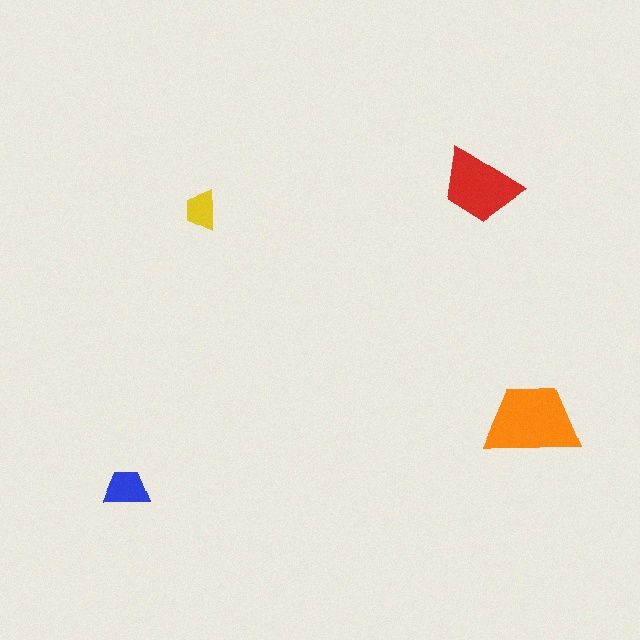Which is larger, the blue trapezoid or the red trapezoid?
The red one.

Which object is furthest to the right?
The orange trapezoid is rightmost.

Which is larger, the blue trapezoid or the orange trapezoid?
The orange one.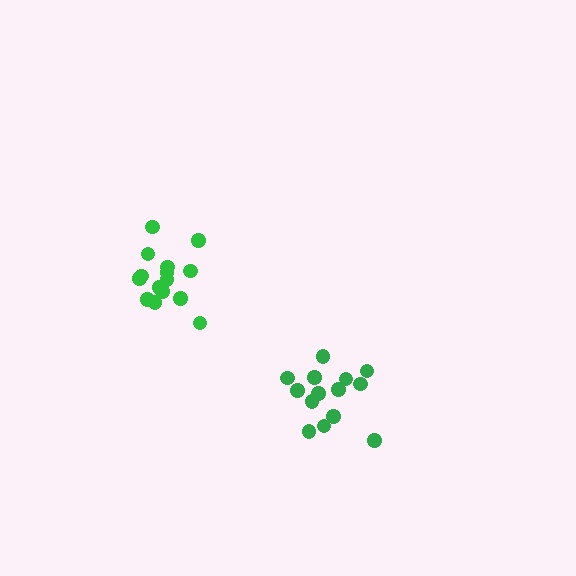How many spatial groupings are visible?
There are 2 spatial groupings.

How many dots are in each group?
Group 1: 15 dots, Group 2: 14 dots (29 total).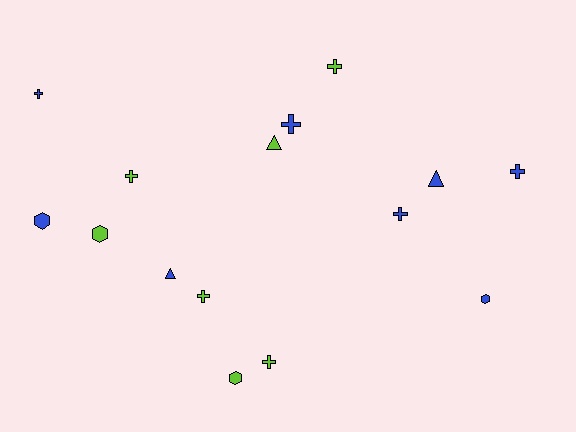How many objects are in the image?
There are 15 objects.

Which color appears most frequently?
Blue, with 8 objects.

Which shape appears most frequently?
Cross, with 8 objects.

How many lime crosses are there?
There are 4 lime crosses.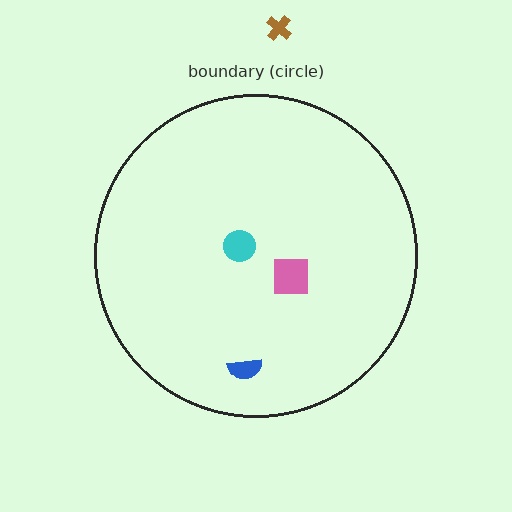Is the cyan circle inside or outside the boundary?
Inside.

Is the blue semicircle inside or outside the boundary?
Inside.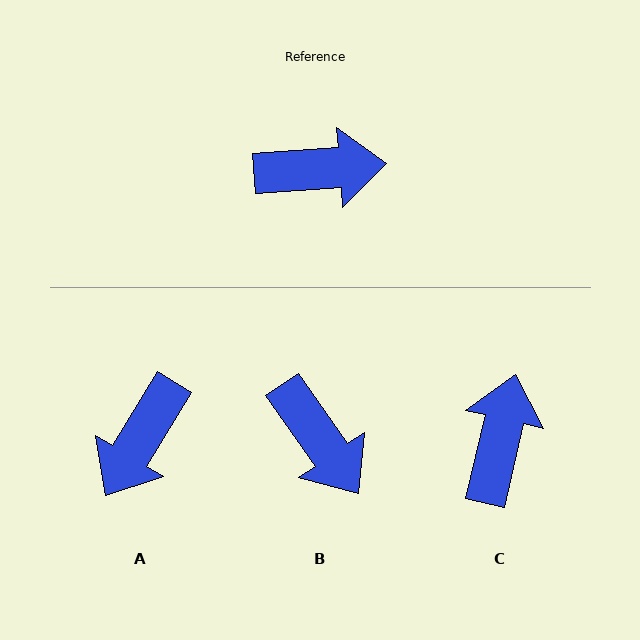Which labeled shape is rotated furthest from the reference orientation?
A, about 125 degrees away.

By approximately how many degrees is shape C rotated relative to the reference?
Approximately 73 degrees counter-clockwise.